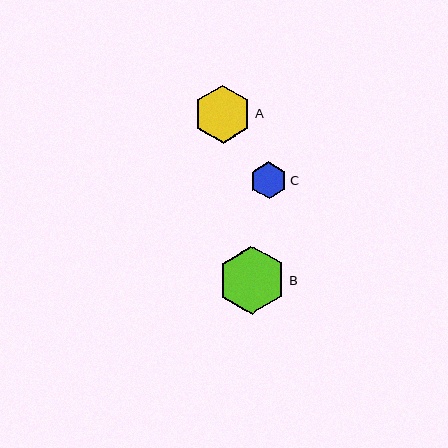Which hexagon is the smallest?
Hexagon C is the smallest with a size of approximately 37 pixels.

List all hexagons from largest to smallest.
From largest to smallest: B, A, C.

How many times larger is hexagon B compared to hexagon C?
Hexagon B is approximately 1.9 times the size of hexagon C.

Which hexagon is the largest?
Hexagon B is the largest with a size of approximately 68 pixels.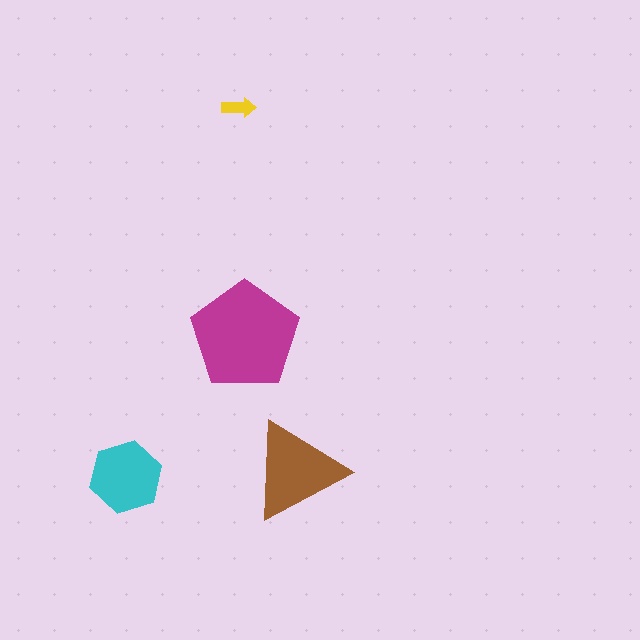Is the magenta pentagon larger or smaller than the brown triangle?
Larger.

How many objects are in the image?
There are 4 objects in the image.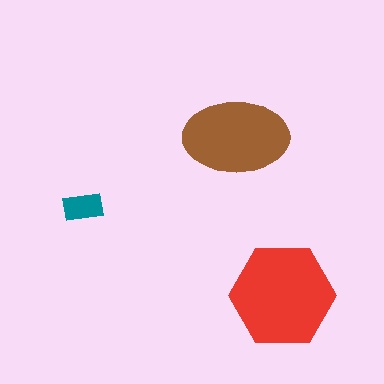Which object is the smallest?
The teal rectangle.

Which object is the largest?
The red hexagon.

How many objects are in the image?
There are 3 objects in the image.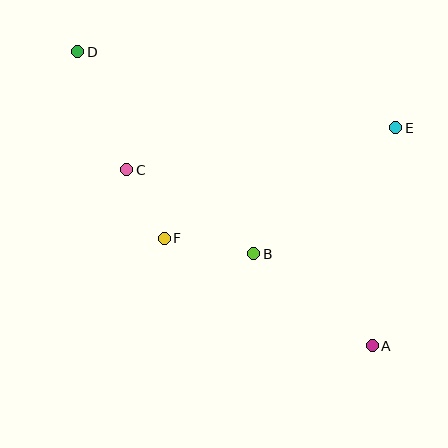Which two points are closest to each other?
Points C and F are closest to each other.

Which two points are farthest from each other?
Points A and D are farthest from each other.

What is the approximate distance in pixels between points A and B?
The distance between A and B is approximately 150 pixels.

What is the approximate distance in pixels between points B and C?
The distance between B and C is approximately 153 pixels.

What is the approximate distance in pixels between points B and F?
The distance between B and F is approximately 91 pixels.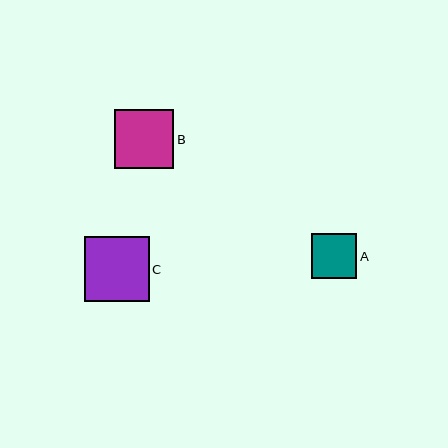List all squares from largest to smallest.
From largest to smallest: C, B, A.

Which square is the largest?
Square C is the largest with a size of approximately 65 pixels.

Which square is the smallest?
Square A is the smallest with a size of approximately 46 pixels.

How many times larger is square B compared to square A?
Square B is approximately 1.3 times the size of square A.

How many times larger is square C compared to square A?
Square C is approximately 1.4 times the size of square A.